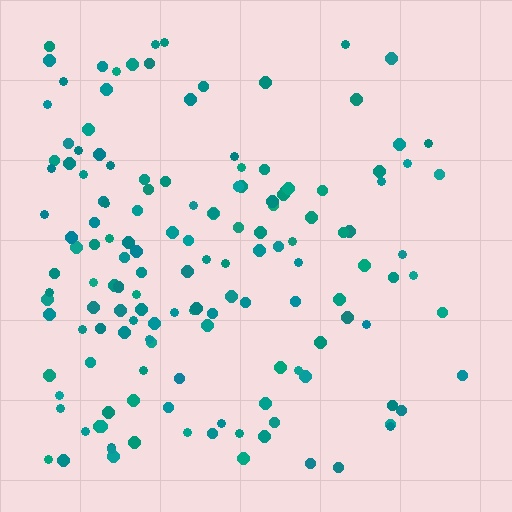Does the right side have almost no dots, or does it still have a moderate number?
Still a moderate number, just noticeably fewer than the left.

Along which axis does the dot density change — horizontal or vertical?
Horizontal.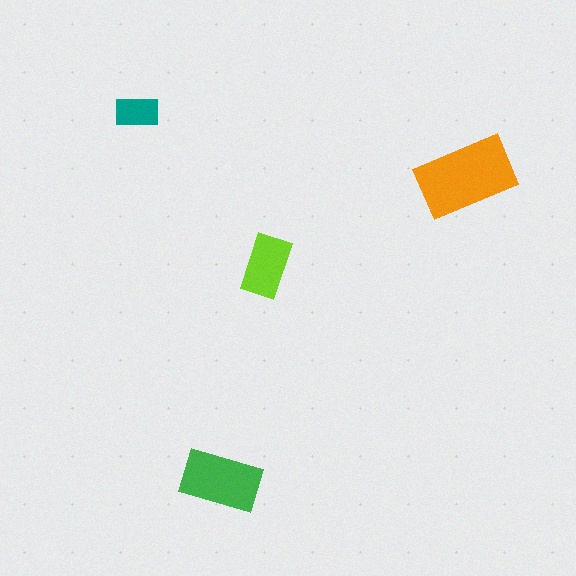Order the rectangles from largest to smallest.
the orange one, the green one, the lime one, the teal one.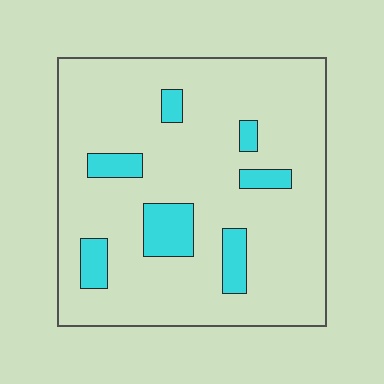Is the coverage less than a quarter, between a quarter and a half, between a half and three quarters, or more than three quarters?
Less than a quarter.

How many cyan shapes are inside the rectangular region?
7.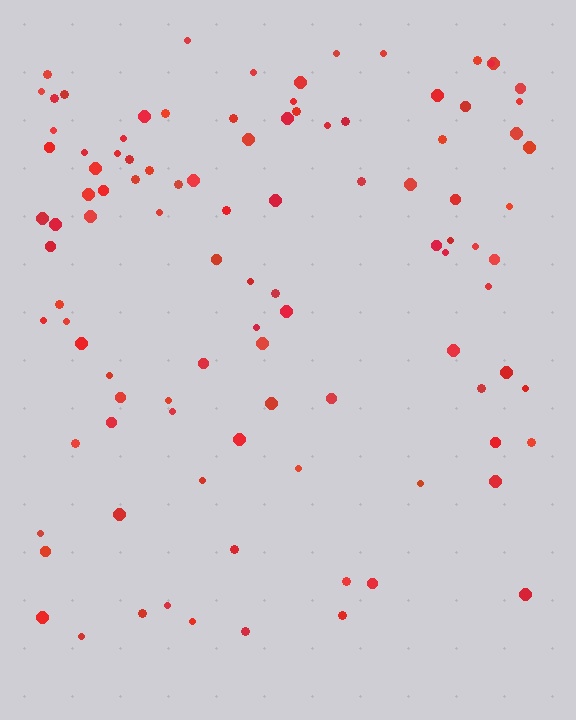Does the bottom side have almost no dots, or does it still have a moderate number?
Still a moderate number, just noticeably fewer than the top.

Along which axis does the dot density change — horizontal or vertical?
Vertical.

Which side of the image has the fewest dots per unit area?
The bottom.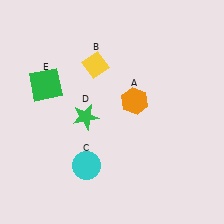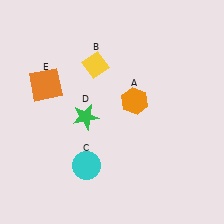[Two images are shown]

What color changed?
The square (E) changed from green in Image 1 to orange in Image 2.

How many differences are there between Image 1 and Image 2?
There is 1 difference between the two images.